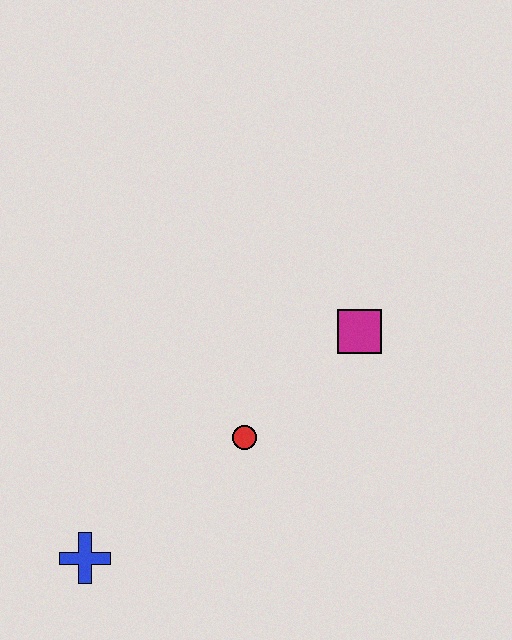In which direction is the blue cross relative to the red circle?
The blue cross is to the left of the red circle.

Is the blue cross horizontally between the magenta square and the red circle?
No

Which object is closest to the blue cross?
The red circle is closest to the blue cross.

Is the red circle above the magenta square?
No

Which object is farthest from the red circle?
The blue cross is farthest from the red circle.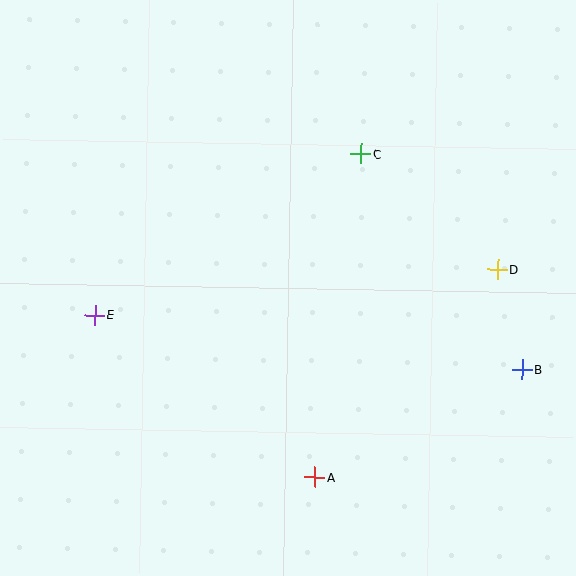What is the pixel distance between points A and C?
The distance between A and C is 327 pixels.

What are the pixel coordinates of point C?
Point C is at (361, 154).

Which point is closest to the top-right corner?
Point C is closest to the top-right corner.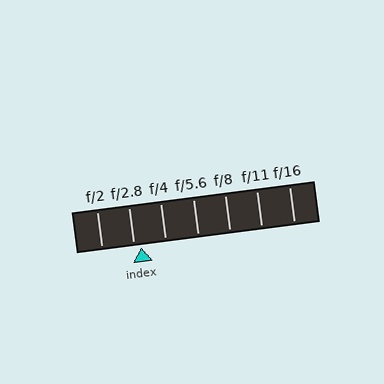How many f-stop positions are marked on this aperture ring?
There are 7 f-stop positions marked.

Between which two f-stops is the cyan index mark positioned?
The index mark is between f/2.8 and f/4.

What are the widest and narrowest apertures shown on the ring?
The widest aperture shown is f/2 and the narrowest is f/16.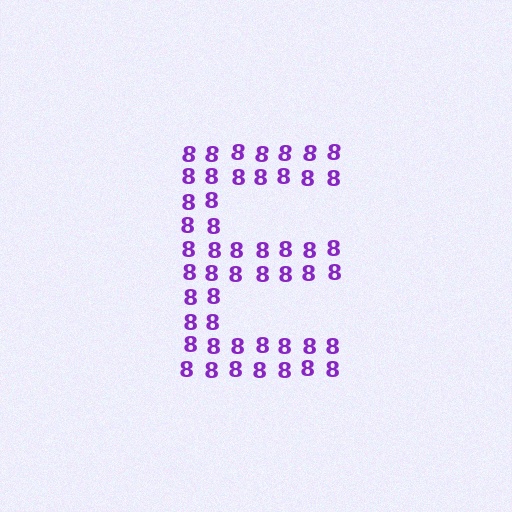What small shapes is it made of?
It is made of small digit 8's.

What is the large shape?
The large shape is the letter E.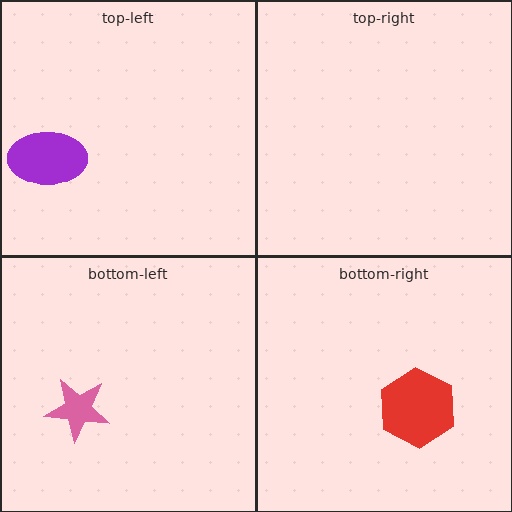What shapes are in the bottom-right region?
The red hexagon.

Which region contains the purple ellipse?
The top-left region.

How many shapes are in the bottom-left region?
1.